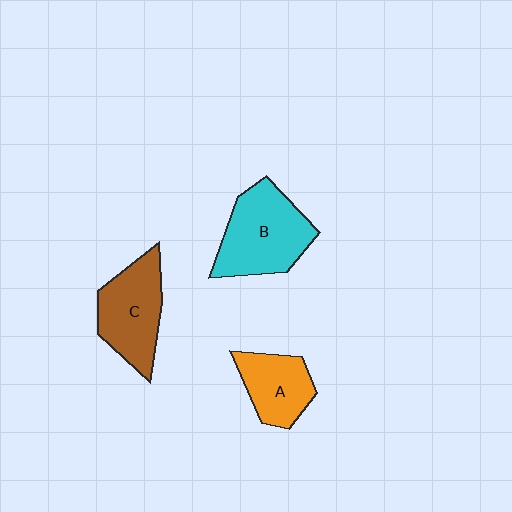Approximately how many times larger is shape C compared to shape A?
Approximately 1.3 times.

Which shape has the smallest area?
Shape A (orange).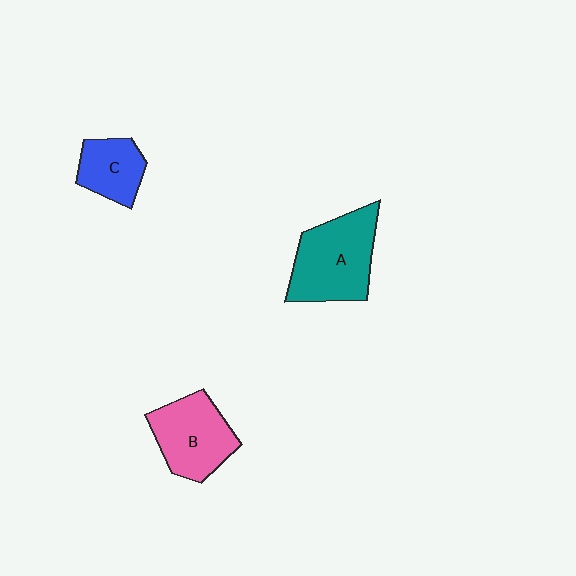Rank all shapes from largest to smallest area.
From largest to smallest: A (teal), B (pink), C (blue).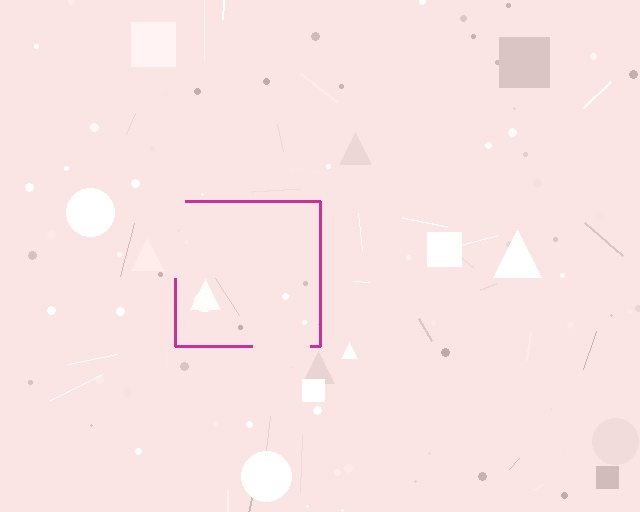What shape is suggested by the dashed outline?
The dashed outline suggests a square.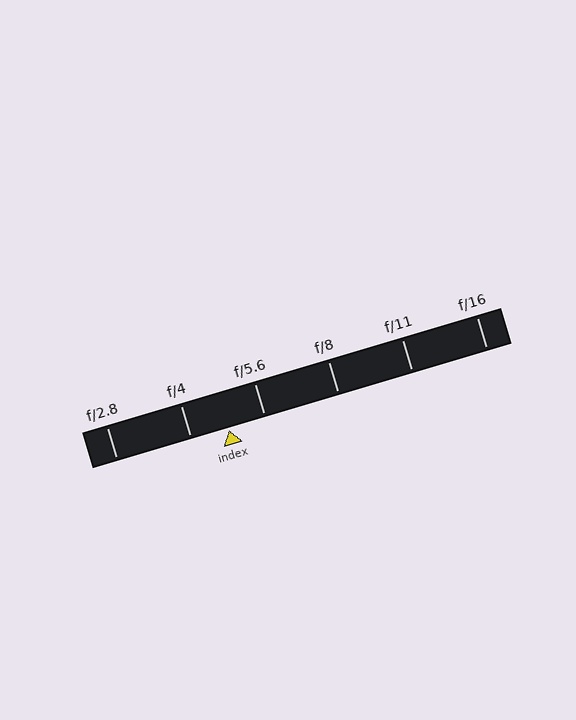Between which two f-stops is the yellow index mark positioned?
The index mark is between f/4 and f/5.6.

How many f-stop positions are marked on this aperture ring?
There are 6 f-stop positions marked.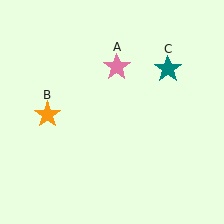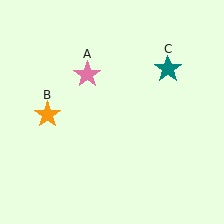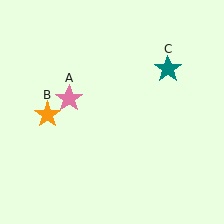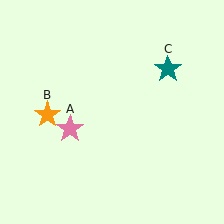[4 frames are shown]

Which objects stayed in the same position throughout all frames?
Orange star (object B) and teal star (object C) remained stationary.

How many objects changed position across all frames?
1 object changed position: pink star (object A).